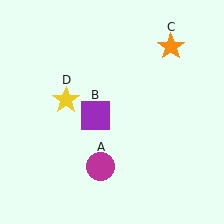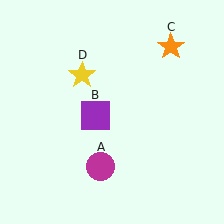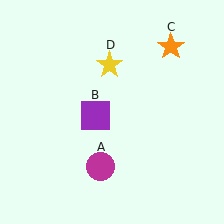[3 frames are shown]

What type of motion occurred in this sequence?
The yellow star (object D) rotated clockwise around the center of the scene.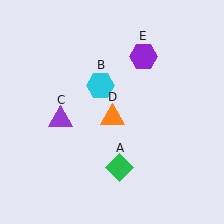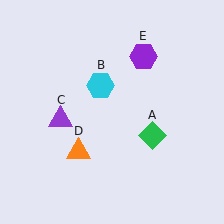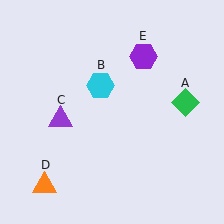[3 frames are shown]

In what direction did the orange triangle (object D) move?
The orange triangle (object D) moved down and to the left.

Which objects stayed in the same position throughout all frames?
Cyan hexagon (object B) and purple triangle (object C) and purple hexagon (object E) remained stationary.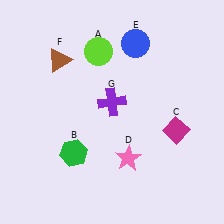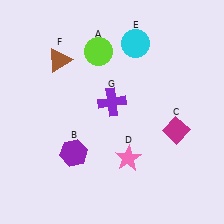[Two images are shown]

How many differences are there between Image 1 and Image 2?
There are 2 differences between the two images.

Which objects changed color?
B changed from green to purple. E changed from blue to cyan.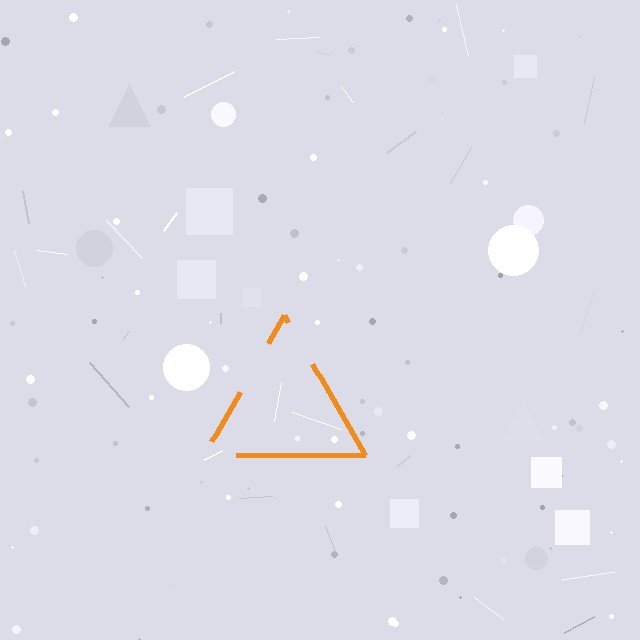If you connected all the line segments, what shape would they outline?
They would outline a triangle.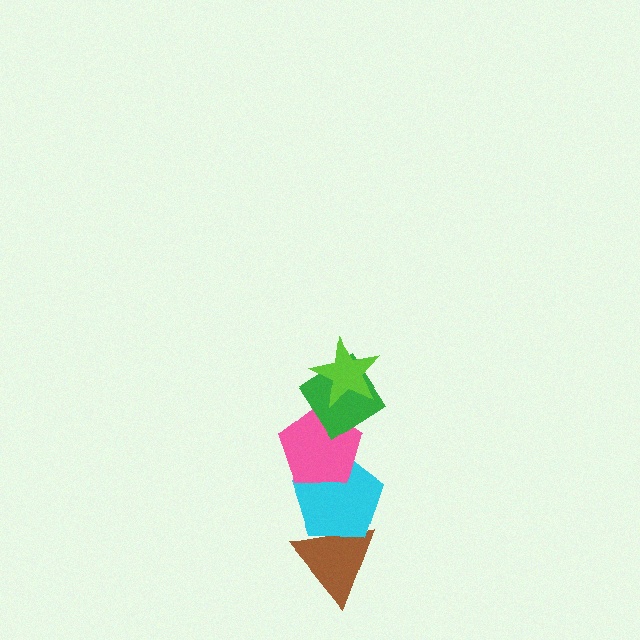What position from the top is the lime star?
The lime star is 1st from the top.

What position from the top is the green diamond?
The green diamond is 2nd from the top.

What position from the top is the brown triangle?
The brown triangle is 5th from the top.